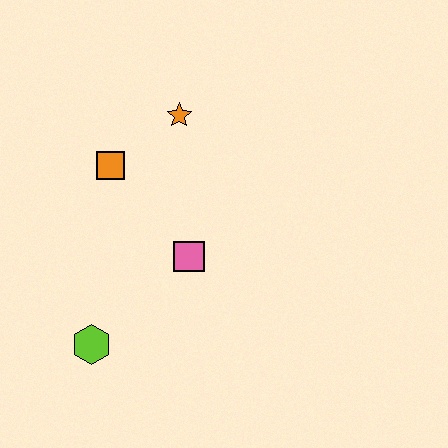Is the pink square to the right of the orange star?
Yes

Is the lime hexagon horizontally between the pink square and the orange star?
No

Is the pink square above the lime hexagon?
Yes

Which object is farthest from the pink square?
The orange star is farthest from the pink square.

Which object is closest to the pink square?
The orange square is closest to the pink square.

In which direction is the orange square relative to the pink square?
The orange square is above the pink square.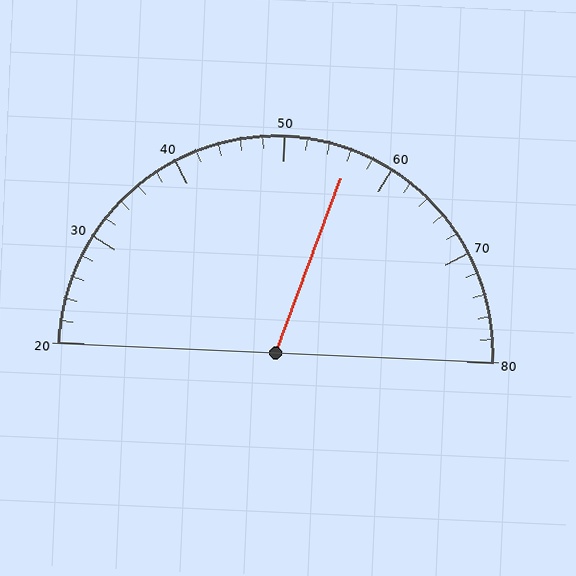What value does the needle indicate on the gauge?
The needle indicates approximately 56.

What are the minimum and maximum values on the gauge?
The gauge ranges from 20 to 80.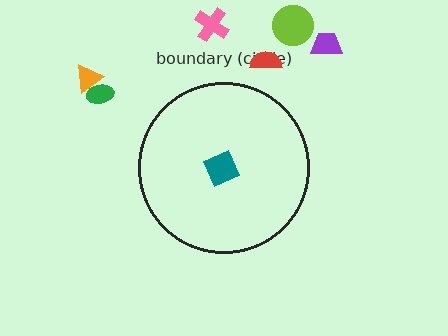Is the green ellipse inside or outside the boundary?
Outside.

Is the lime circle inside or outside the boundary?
Outside.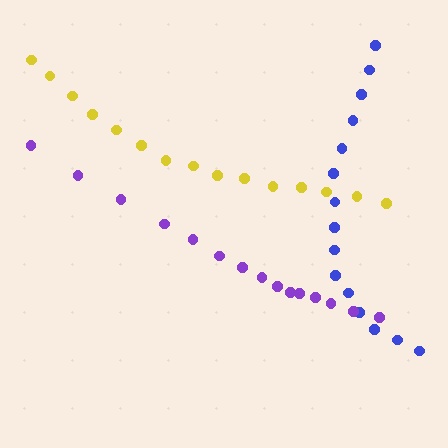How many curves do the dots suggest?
There are 3 distinct paths.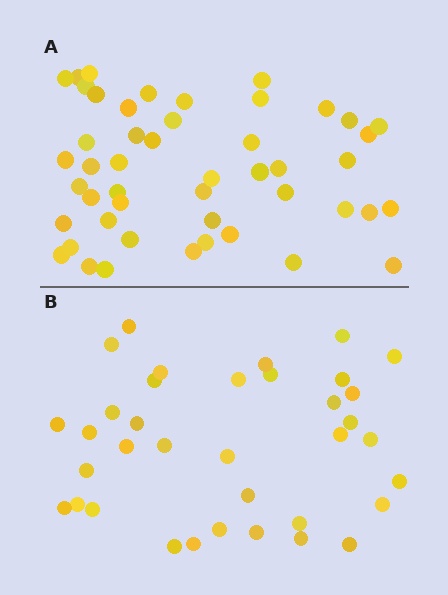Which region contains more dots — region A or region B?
Region A (the top region) has more dots.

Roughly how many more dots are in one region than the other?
Region A has roughly 12 or so more dots than region B.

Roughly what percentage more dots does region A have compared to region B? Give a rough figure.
About 35% more.